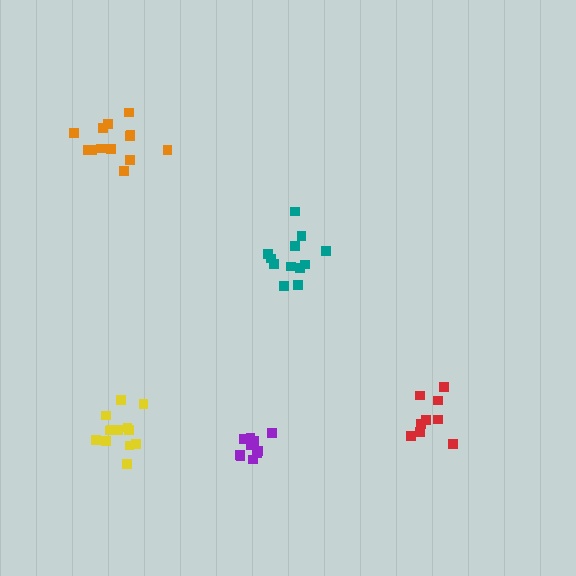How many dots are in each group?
Group 1: 13 dots, Group 2: 13 dots, Group 3: 10 dots, Group 4: 9 dots, Group 5: 12 dots (57 total).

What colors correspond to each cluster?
The clusters are colored: orange, yellow, purple, red, teal.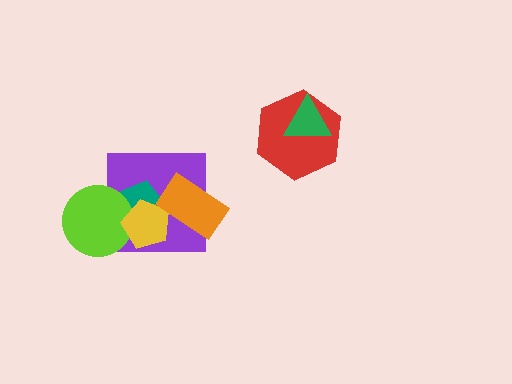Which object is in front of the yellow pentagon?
The orange rectangle is in front of the yellow pentagon.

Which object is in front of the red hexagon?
The green triangle is in front of the red hexagon.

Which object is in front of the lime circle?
The yellow pentagon is in front of the lime circle.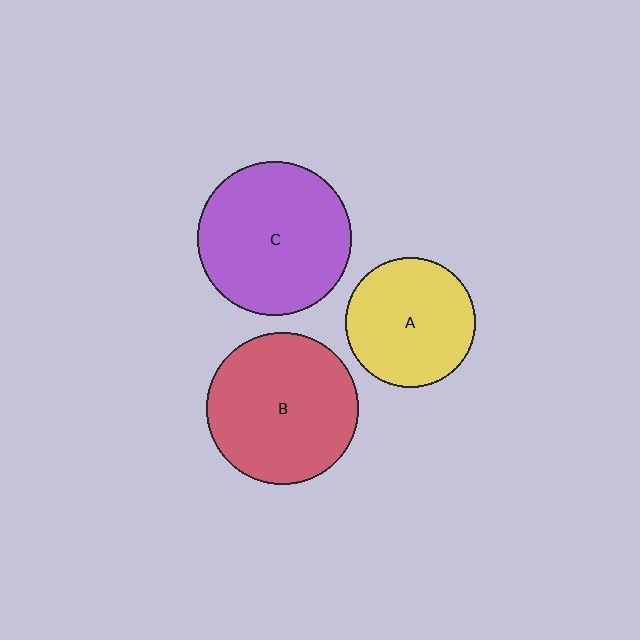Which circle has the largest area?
Circle C (purple).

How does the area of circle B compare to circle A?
Approximately 1.4 times.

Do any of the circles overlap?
No, none of the circles overlap.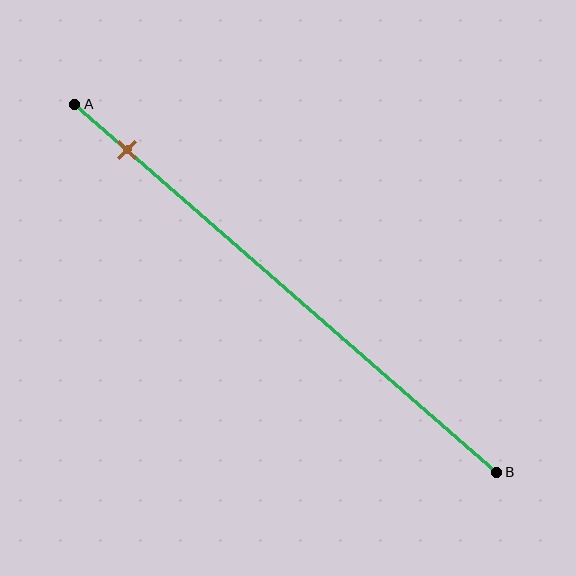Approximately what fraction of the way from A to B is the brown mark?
The brown mark is approximately 10% of the way from A to B.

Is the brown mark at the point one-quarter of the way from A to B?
No, the mark is at about 10% from A, not at the 25% one-quarter point.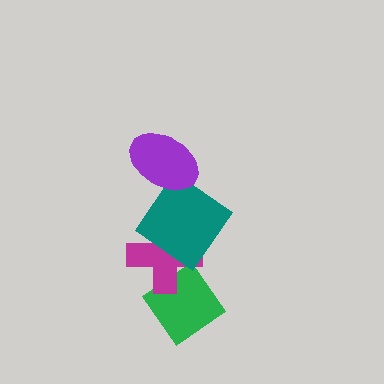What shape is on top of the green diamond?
The magenta cross is on top of the green diamond.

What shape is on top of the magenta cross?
The teal diamond is on top of the magenta cross.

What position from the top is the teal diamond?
The teal diamond is 2nd from the top.